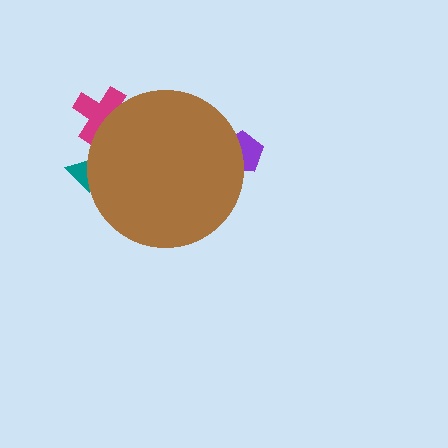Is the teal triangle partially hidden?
Yes, the teal triangle is partially hidden behind the brown circle.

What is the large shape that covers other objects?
A brown circle.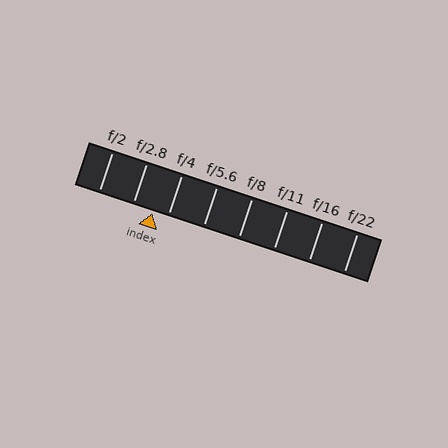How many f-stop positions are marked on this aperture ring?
There are 8 f-stop positions marked.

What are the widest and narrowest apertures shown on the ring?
The widest aperture shown is f/2 and the narrowest is f/22.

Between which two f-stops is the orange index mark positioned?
The index mark is between f/2.8 and f/4.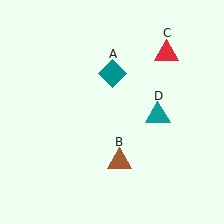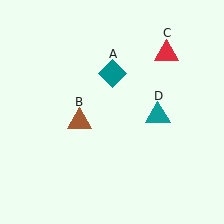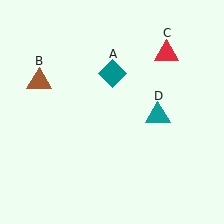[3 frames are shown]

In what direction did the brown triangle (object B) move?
The brown triangle (object B) moved up and to the left.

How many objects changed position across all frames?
1 object changed position: brown triangle (object B).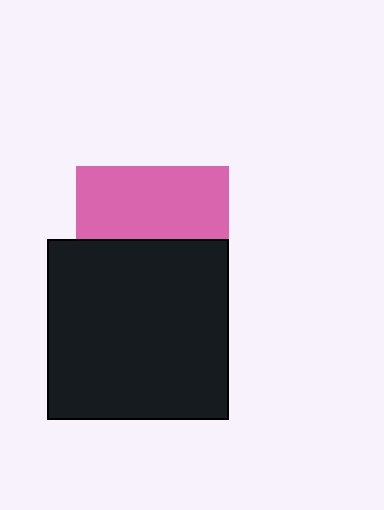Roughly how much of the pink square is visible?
About half of it is visible (roughly 48%).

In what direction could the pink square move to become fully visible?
The pink square could move up. That would shift it out from behind the black square entirely.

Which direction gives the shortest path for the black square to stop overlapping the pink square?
Moving down gives the shortest separation.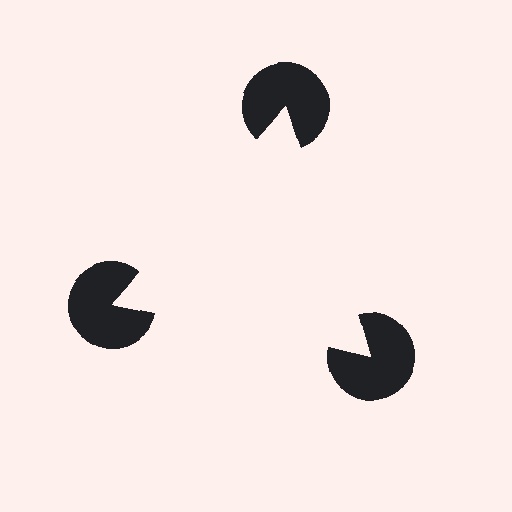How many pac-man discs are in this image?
There are 3 — one at each vertex of the illusory triangle.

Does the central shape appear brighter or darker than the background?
It typically appears slightly brighter than the background, even though no actual brightness change is drawn.